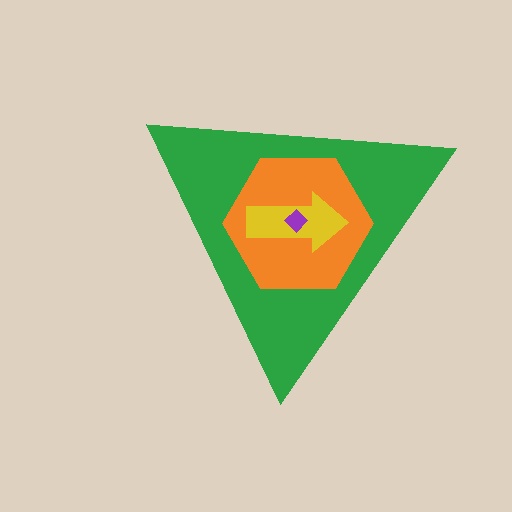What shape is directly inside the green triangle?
The orange hexagon.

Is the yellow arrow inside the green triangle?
Yes.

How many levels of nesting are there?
4.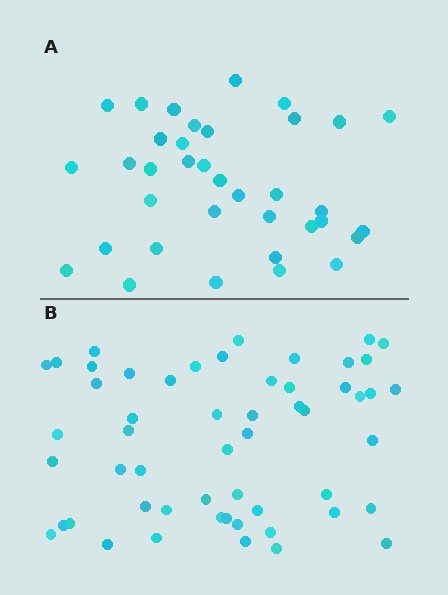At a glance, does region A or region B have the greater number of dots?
Region B (the bottom region) has more dots.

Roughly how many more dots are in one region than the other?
Region B has approximately 20 more dots than region A.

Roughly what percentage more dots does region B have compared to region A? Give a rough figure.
About 50% more.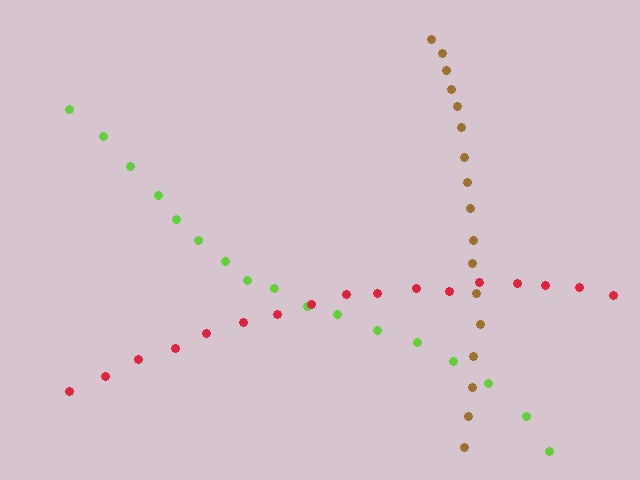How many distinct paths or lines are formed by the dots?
There are 3 distinct paths.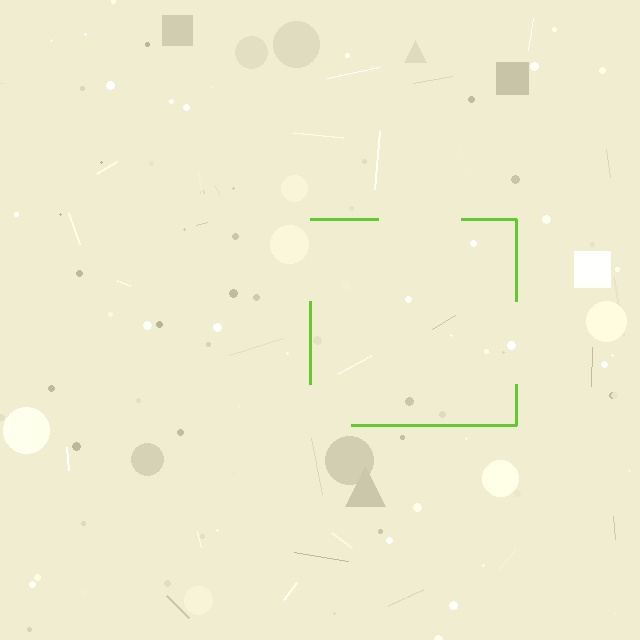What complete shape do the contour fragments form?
The contour fragments form a square.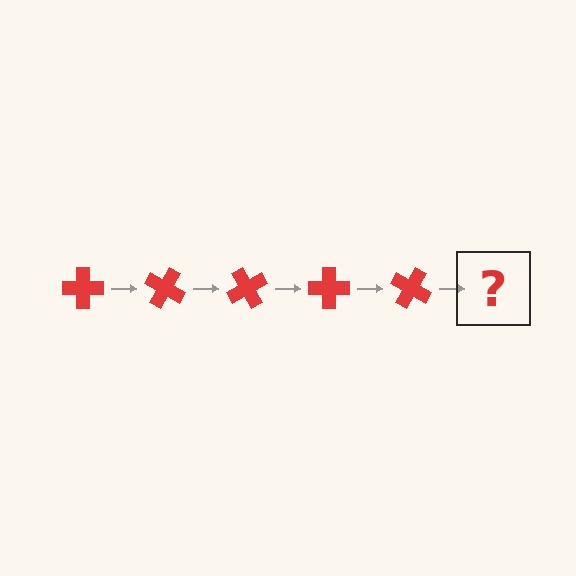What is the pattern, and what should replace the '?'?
The pattern is that the cross rotates 30 degrees each step. The '?' should be a red cross rotated 150 degrees.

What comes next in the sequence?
The next element should be a red cross rotated 150 degrees.